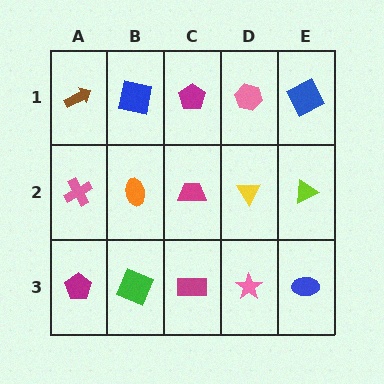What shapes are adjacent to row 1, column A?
A pink cross (row 2, column A), a blue square (row 1, column B).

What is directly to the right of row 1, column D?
A blue square.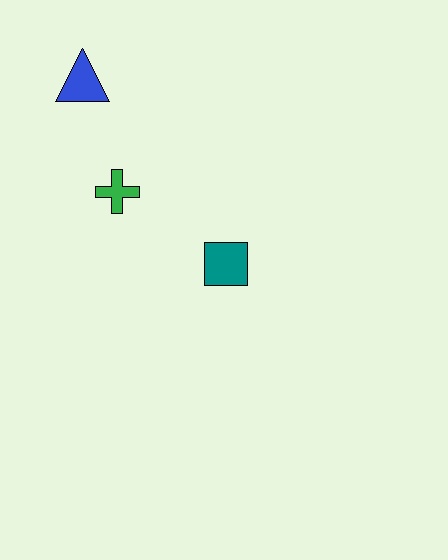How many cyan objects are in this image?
There are no cyan objects.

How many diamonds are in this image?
There are no diamonds.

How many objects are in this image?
There are 3 objects.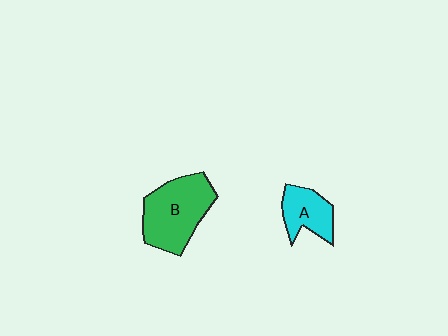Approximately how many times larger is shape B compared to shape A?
Approximately 1.9 times.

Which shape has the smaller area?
Shape A (cyan).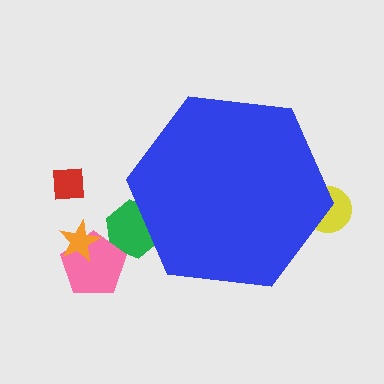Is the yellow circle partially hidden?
Yes, the yellow circle is partially hidden behind the blue hexagon.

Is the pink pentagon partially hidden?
No, the pink pentagon is fully visible.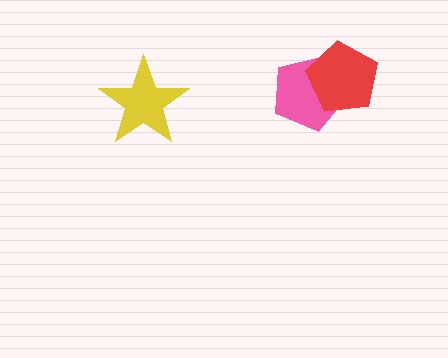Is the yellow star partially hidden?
No, no other shape covers it.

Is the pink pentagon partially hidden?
Yes, it is partially covered by another shape.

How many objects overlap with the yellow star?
0 objects overlap with the yellow star.